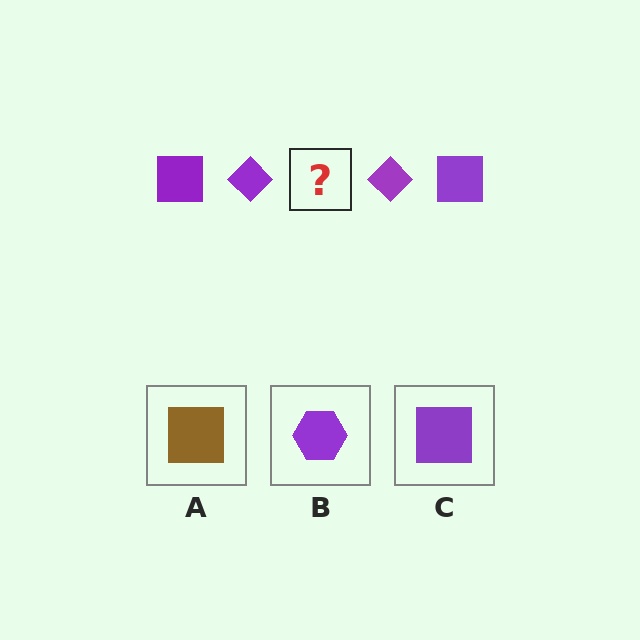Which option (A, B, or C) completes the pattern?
C.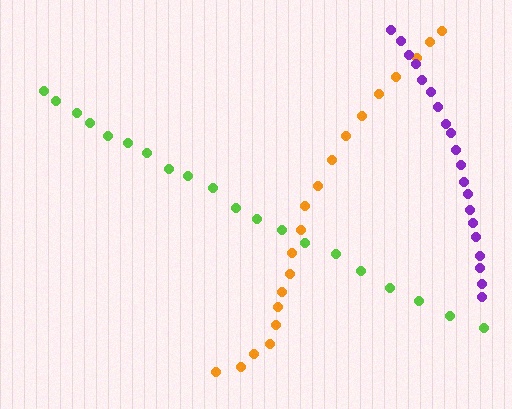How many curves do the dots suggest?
There are 3 distinct paths.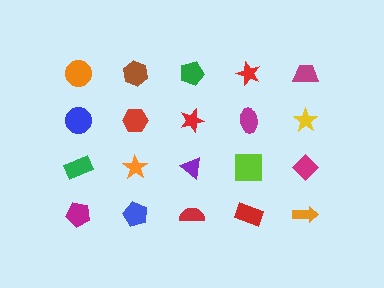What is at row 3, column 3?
A purple triangle.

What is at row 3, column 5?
A magenta diamond.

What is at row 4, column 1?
A magenta pentagon.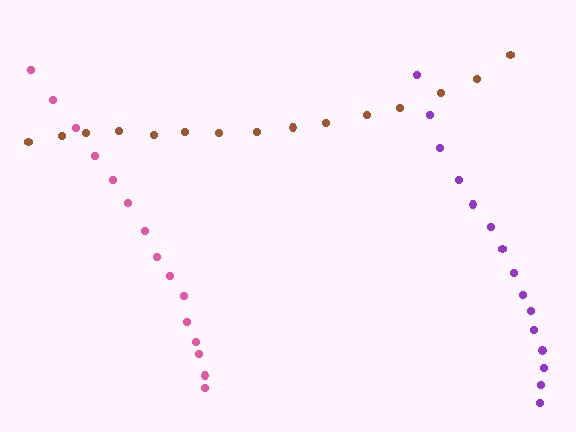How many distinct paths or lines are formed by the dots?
There are 3 distinct paths.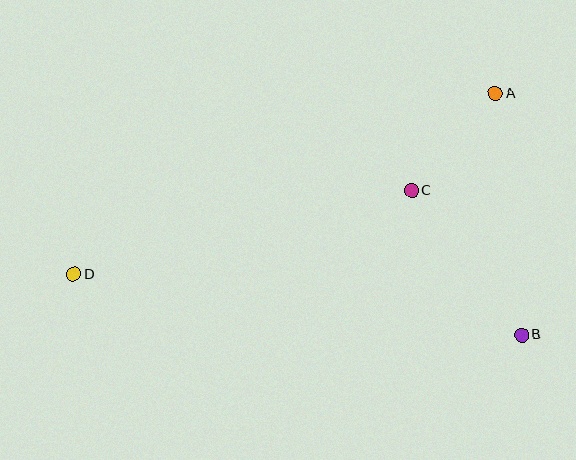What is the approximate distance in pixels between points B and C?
The distance between B and C is approximately 182 pixels.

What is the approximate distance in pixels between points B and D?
The distance between B and D is approximately 452 pixels.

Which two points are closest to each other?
Points A and C are closest to each other.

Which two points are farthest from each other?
Points A and D are farthest from each other.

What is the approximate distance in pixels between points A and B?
The distance between A and B is approximately 243 pixels.